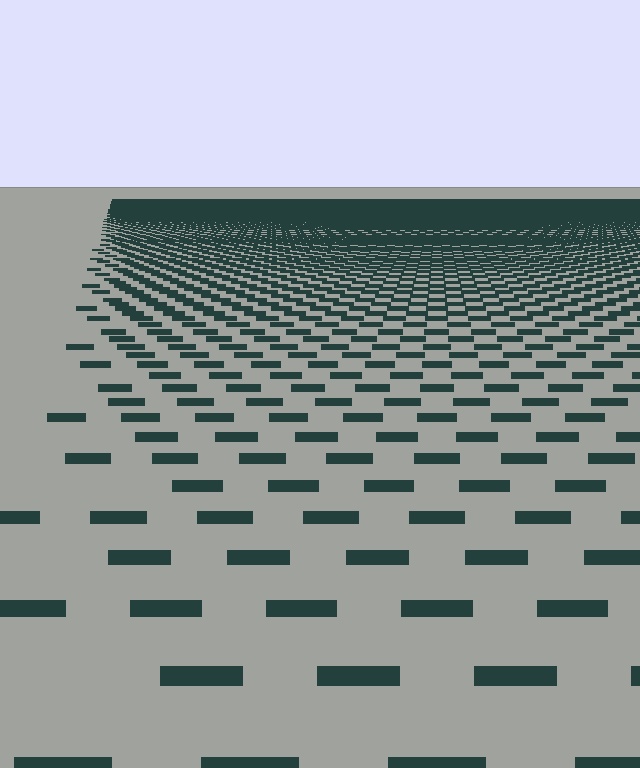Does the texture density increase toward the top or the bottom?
Density increases toward the top.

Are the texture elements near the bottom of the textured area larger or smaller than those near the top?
Larger. Near the bottom, elements are closer to the viewer and appear at a bigger on-screen size.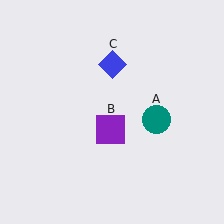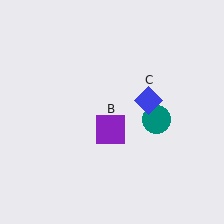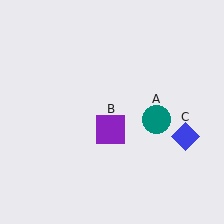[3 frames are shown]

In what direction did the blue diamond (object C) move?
The blue diamond (object C) moved down and to the right.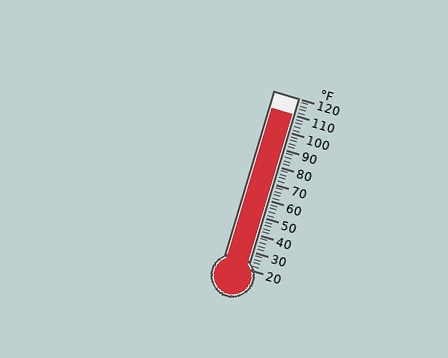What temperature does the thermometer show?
The thermometer shows approximately 110°F.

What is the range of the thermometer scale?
The thermometer scale ranges from 20°F to 120°F.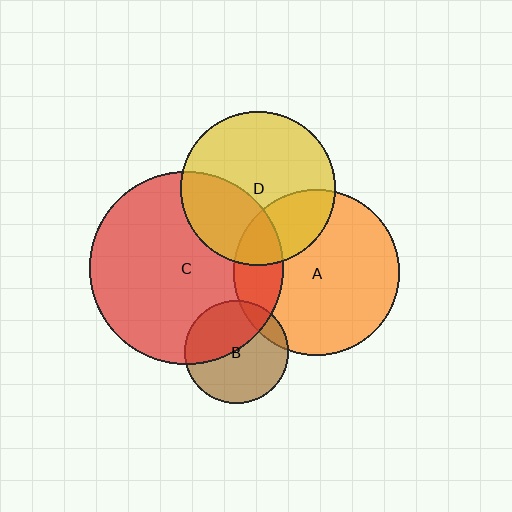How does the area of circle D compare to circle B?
Approximately 2.2 times.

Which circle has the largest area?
Circle C (red).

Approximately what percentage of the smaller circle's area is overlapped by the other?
Approximately 20%.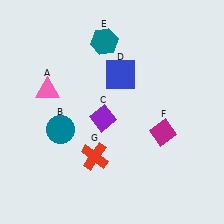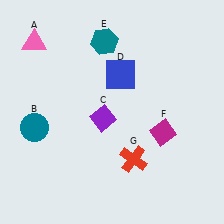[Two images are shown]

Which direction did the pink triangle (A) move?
The pink triangle (A) moved up.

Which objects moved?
The objects that moved are: the pink triangle (A), the teal circle (B), the red cross (G).